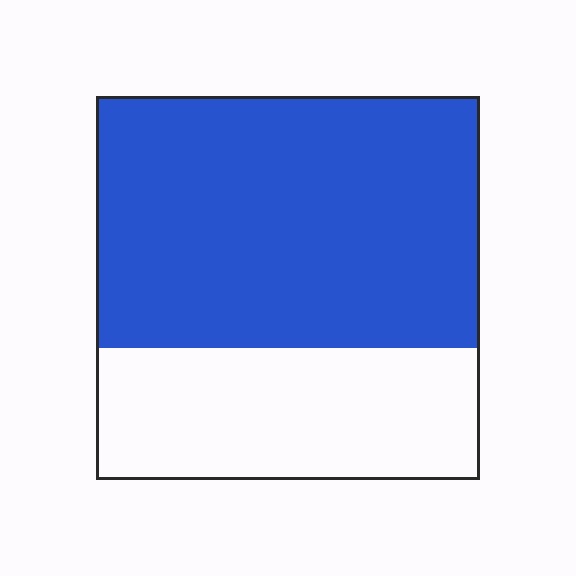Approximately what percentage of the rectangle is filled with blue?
Approximately 65%.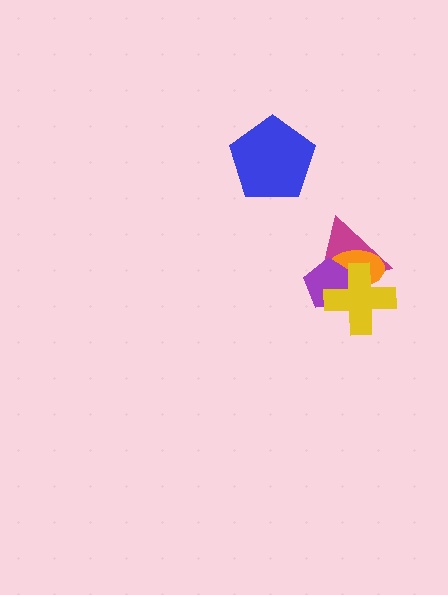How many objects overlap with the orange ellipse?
3 objects overlap with the orange ellipse.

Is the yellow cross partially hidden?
No, no other shape covers it.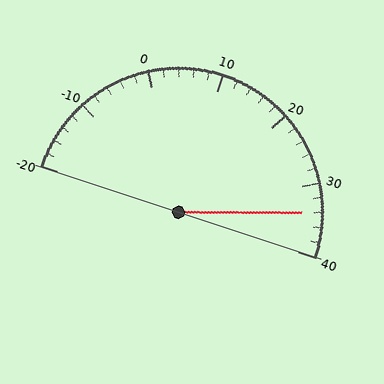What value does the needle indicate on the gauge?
The needle indicates approximately 34.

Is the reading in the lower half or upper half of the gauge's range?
The reading is in the upper half of the range (-20 to 40).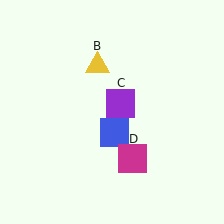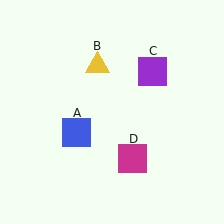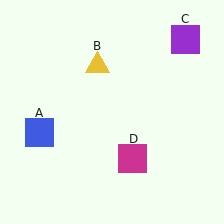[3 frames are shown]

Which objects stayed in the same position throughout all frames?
Yellow triangle (object B) and magenta square (object D) remained stationary.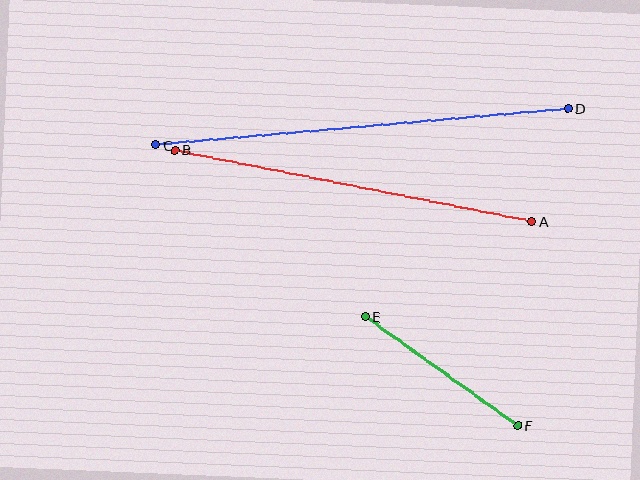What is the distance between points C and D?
The distance is approximately 414 pixels.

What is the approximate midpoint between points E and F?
The midpoint is at approximately (442, 371) pixels.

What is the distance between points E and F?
The distance is approximately 188 pixels.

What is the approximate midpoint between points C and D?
The midpoint is at approximately (362, 126) pixels.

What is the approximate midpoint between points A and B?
The midpoint is at approximately (353, 186) pixels.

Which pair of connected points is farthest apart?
Points C and D are farthest apart.